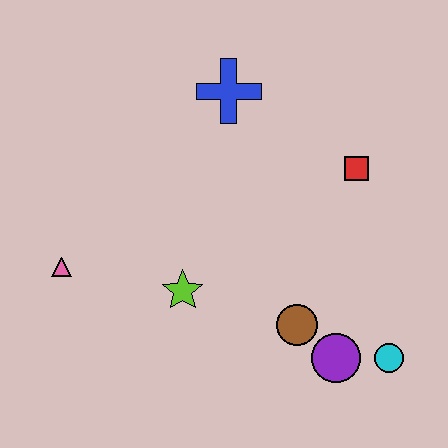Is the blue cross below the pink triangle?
No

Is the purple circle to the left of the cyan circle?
Yes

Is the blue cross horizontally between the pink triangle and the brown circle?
Yes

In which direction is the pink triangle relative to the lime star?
The pink triangle is to the left of the lime star.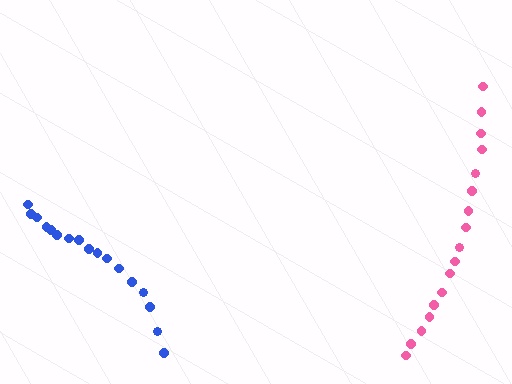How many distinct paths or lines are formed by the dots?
There are 2 distinct paths.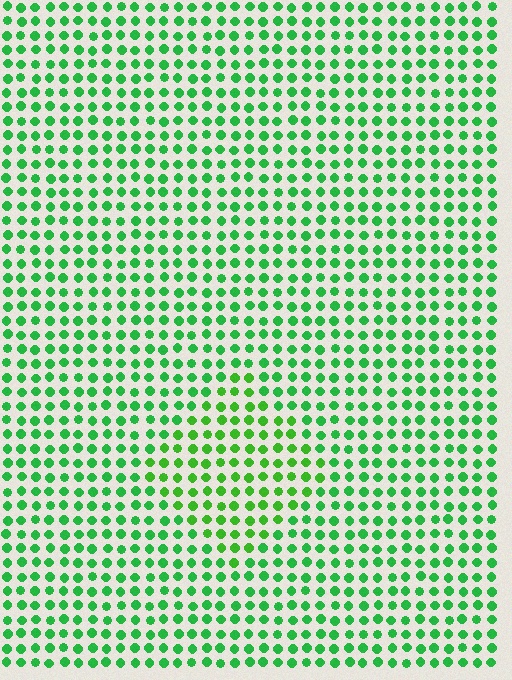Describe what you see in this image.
The image is filled with small green elements in a uniform arrangement. A diamond-shaped region is visible where the elements are tinted to a slightly different hue, forming a subtle color boundary.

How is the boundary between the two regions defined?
The boundary is defined purely by a slight shift in hue (about 20 degrees). Spacing, size, and orientation are identical on both sides.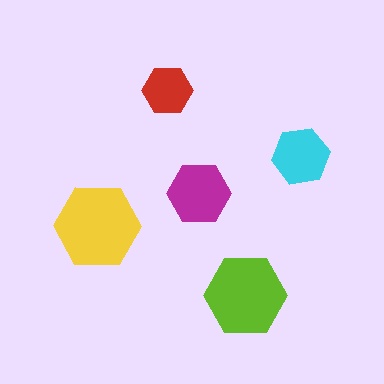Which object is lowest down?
The lime hexagon is bottommost.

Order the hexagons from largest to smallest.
the yellow one, the lime one, the magenta one, the cyan one, the red one.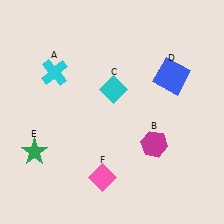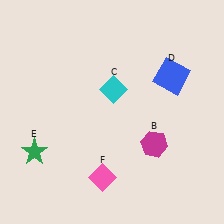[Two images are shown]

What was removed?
The cyan cross (A) was removed in Image 2.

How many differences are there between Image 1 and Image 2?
There is 1 difference between the two images.